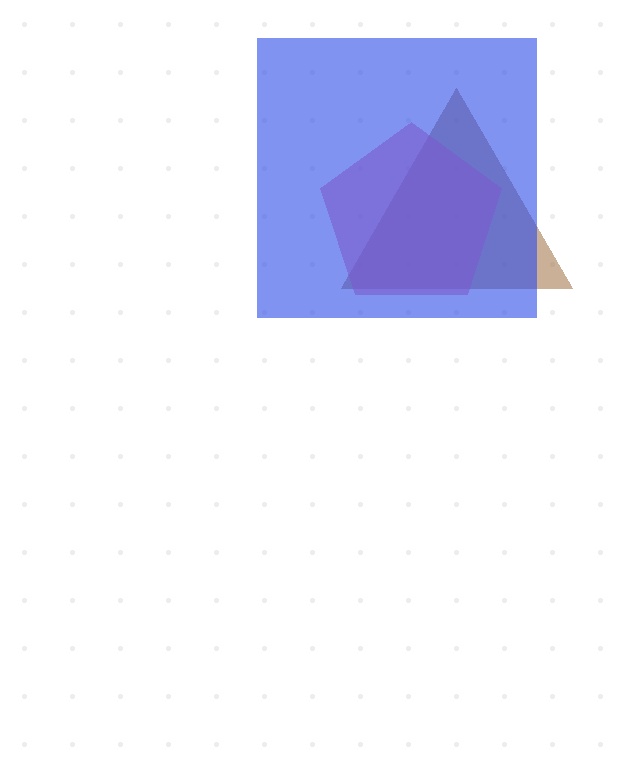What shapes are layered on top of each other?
The layered shapes are: a brown triangle, a pink pentagon, a blue square.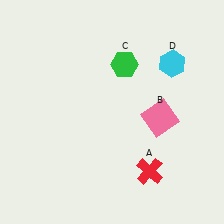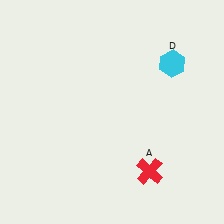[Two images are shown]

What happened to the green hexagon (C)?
The green hexagon (C) was removed in Image 2. It was in the top-right area of Image 1.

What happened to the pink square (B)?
The pink square (B) was removed in Image 2. It was in the bottom-right area of Image 1.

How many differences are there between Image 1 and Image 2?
There are 2 differences between the two images.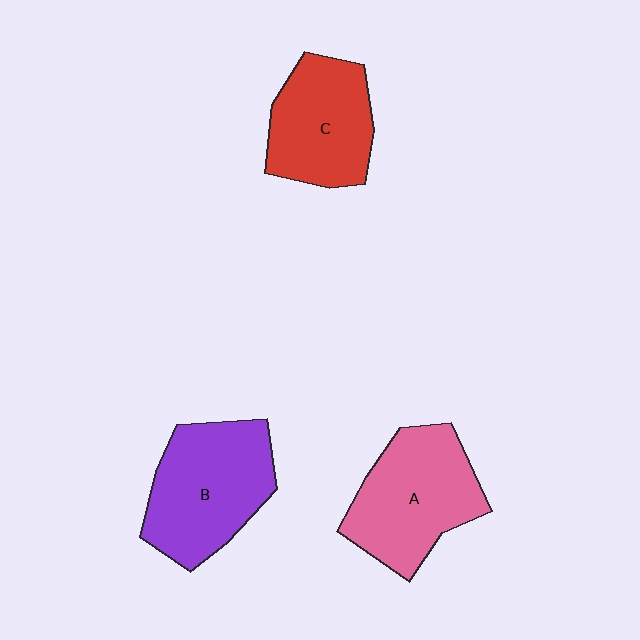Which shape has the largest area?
Shape B (purple).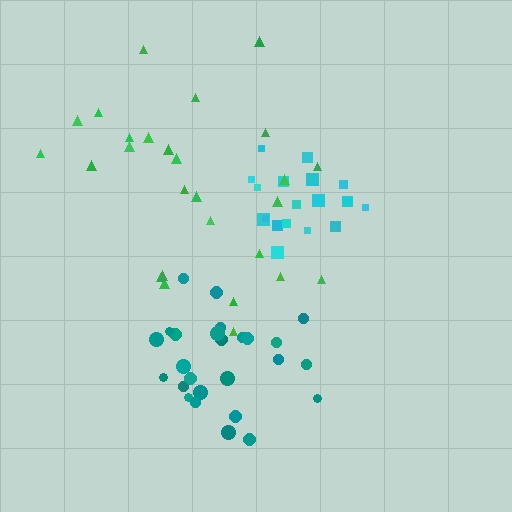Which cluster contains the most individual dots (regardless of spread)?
Green (28).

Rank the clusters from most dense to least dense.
cyan, teal, green.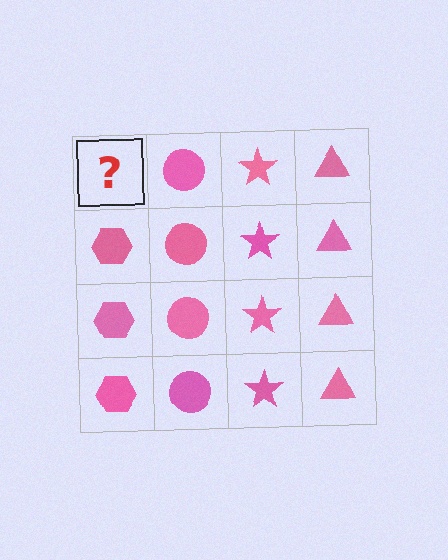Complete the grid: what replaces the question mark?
The question mark should be replaced with a pink hexagon.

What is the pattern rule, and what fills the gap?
The rule is that each column has a consistent shape. The gap should be filled with a pink hexagon.